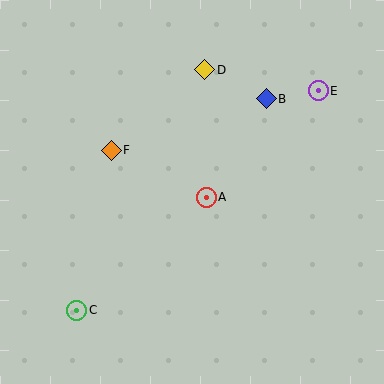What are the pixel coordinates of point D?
Point D is at (205, 70).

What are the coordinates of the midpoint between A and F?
The midpoint between A and F is at (159, 174).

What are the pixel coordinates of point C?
Point C is at (77, 310).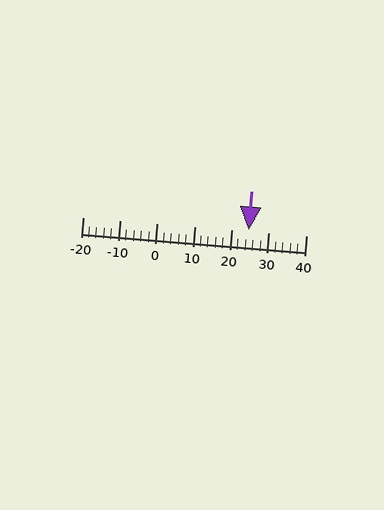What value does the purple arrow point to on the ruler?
The purple arrow points to approximately 25.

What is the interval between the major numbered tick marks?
The major tick marks are spaced 10 units apart.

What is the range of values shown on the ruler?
The ruler shows values from -20 to 40.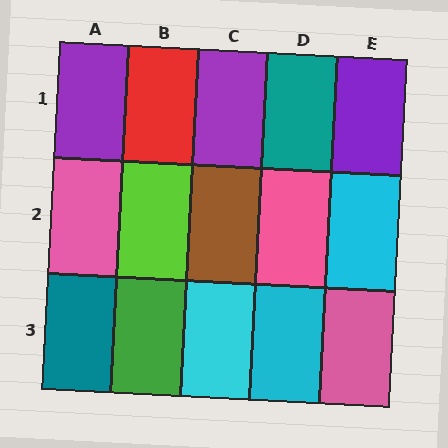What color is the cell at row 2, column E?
Cyan.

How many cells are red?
1 cell is red.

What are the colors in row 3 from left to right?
Teal, green, cyan, cyan, pink.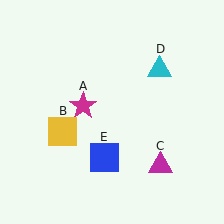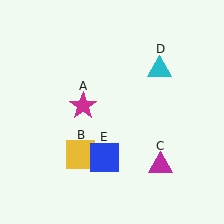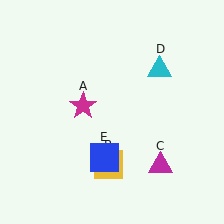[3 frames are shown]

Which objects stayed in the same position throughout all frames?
Magenta star (object A) and magenta triangle (object C) and cyan triangle (object D) and blue square (object E) remained stationary.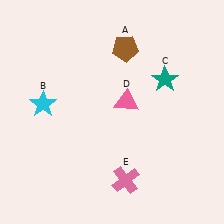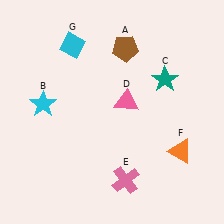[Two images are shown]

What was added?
An orange triangle (F), a cyan diamond (G) were added in Image 2.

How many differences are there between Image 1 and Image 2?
There are 2 differences between the two images.